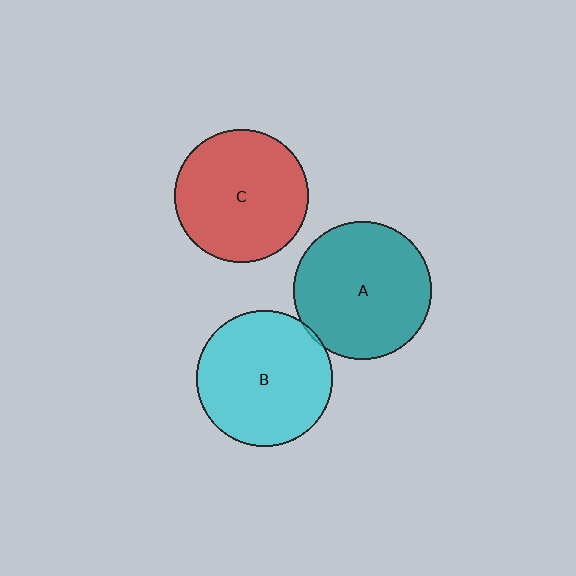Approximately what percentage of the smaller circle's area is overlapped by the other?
Approximately 5%.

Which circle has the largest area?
Circle A (teal).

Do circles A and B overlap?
Yes.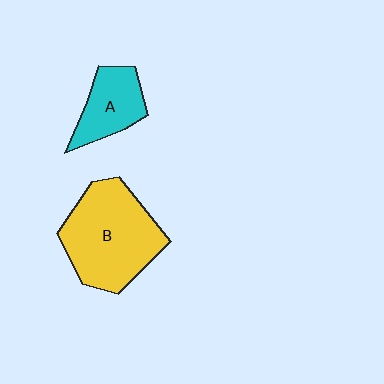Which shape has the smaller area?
Shape A (cyan).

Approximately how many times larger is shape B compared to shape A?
Approximately 2.1 times.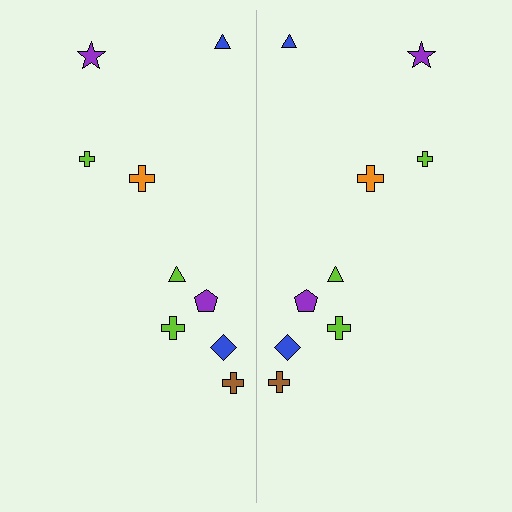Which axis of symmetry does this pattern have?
The pattern has a vertical axis of symmetry running through the center of the image.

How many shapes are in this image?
There are 18 shapes in this image.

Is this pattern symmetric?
Yes, this pattern has bilateral (reflection) symmetry.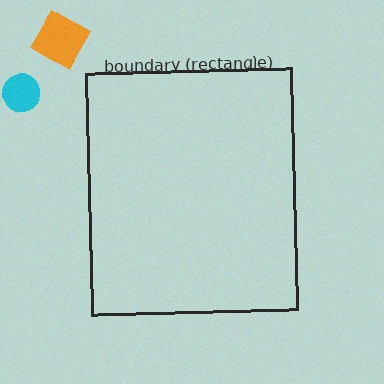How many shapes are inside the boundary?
0 inside, 2 outside.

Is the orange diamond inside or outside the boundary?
Outside.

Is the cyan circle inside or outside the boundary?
Outside.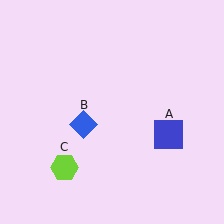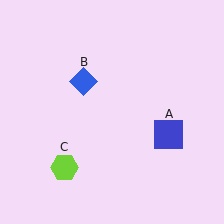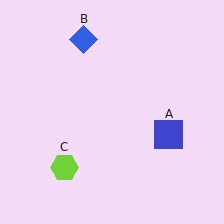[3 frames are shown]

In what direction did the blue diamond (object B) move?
The blue diamond (object B) moved up.